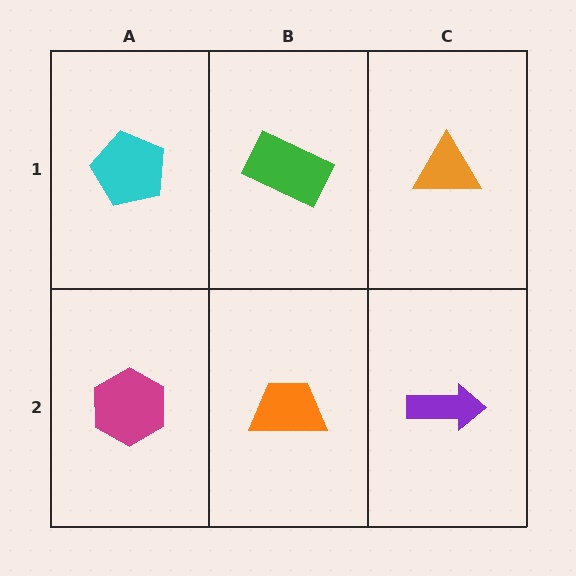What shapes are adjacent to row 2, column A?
A cyan pentagon (row 1, column A), an orange trapezoid (row 2, column B).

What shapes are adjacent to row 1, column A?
A magenta hexagon (row 2, column A), a green rectangle (row 1, column B).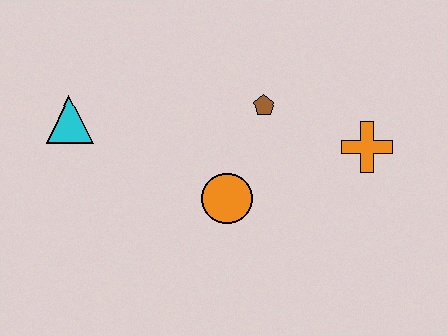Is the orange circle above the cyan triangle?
No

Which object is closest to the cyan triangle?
The orange circle is closest to the cyan triangle.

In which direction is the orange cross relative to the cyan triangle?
The orange cross is to the right of the cyan triangle.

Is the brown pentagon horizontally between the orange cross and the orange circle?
Yes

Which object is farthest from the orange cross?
The cyan triangle is farthest from the orange cross.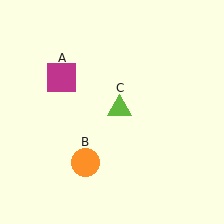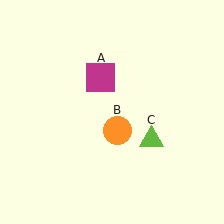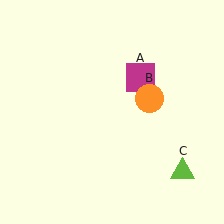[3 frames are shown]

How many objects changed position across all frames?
3 objects changed position: magenta square (object A), orange circle (object B), lime triangle (object C).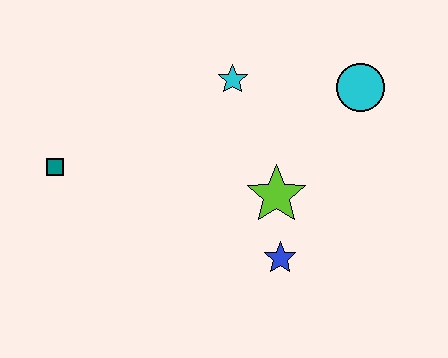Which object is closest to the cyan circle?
The cyan star is closest to the cyan circle.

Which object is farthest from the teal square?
The cyan circle is farthest from the teal square.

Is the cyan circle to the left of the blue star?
No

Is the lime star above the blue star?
Yes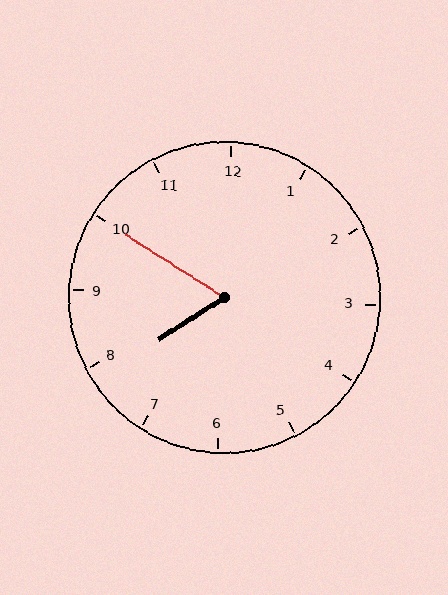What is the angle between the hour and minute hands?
Approximately 65 degrees.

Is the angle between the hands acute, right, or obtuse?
It is acute.